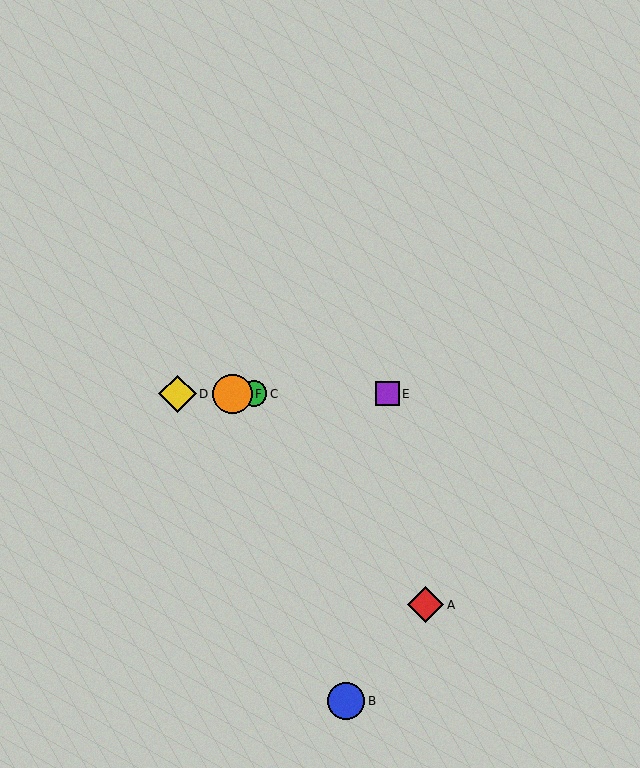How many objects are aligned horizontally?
4 objects (C, D, E, F) are aligned horizontally.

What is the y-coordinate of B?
Object B is at y≈701.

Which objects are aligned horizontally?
Objects C, D, E, F are aligned horizontally.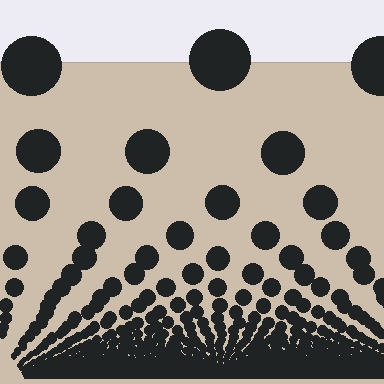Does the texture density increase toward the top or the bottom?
Density increases toward the bottom.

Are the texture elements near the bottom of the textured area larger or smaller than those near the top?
Smaller. The gradient is inverted — elements near the bottom are smaller and denser.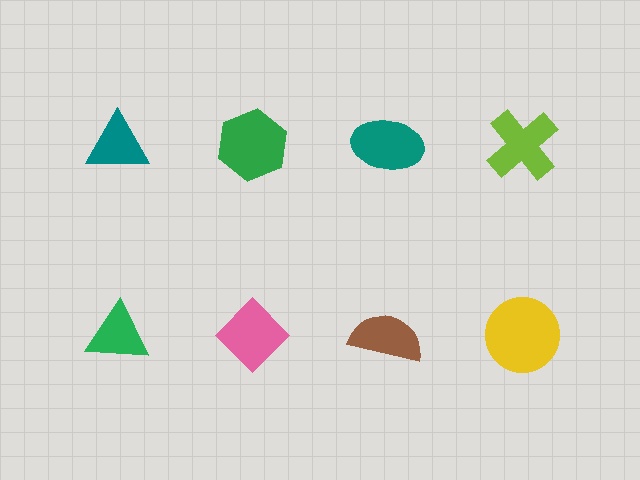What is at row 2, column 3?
A brown semicircle.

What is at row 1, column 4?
A lime cross.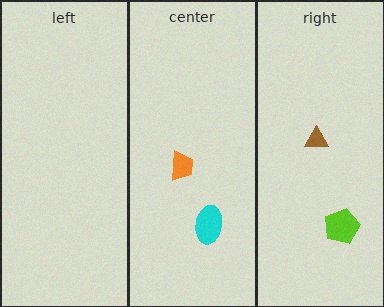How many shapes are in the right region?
2.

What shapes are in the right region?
The brown triangle, the lime pentagon.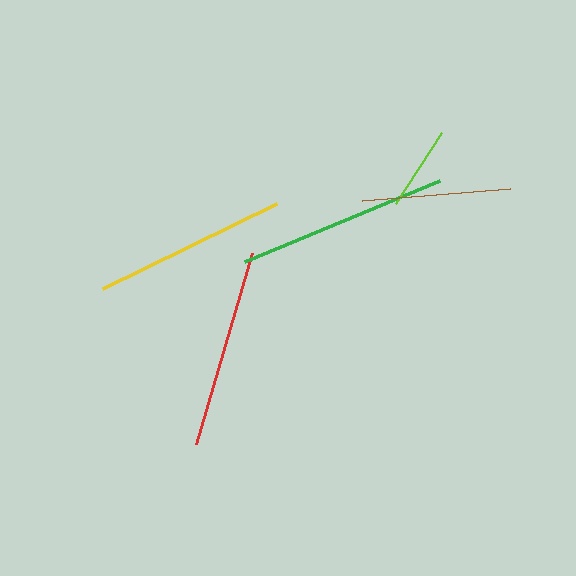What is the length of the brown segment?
The brown segment is approximately 149 pixels long.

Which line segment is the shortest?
The lime line is the shortest at approximately 84 pixels.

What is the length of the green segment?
The green segment is approximately 211 pixels long.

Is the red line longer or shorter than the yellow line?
The red line is longer than the yellow line.